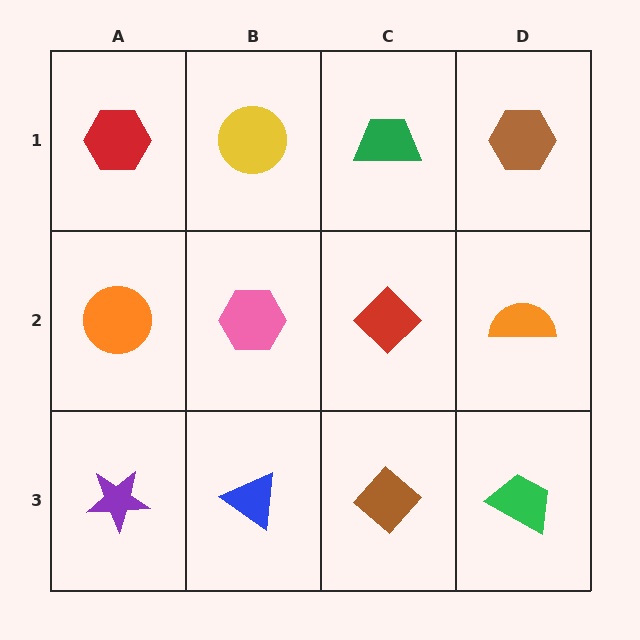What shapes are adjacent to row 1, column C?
A red diamond (row 2, column C), a yellow circle (row 1, column B), a brown hexagon (row 1, column D).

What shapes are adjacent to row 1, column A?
An orange circle (row 2, column A), a yellow circle (row 1, column B).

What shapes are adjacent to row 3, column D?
An orange semicircle (row 2, column D), a brown diamond (row 3, column C).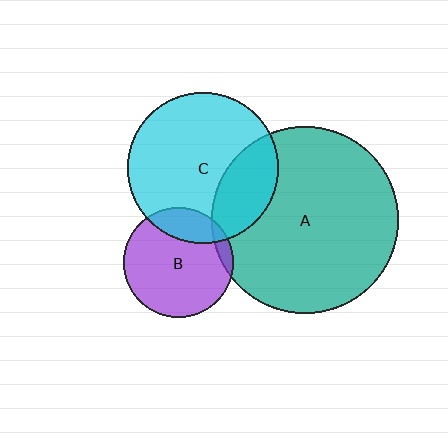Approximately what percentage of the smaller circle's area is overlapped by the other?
Approximately 5%.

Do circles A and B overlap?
Yes.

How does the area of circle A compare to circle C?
Approximately 1.5 times.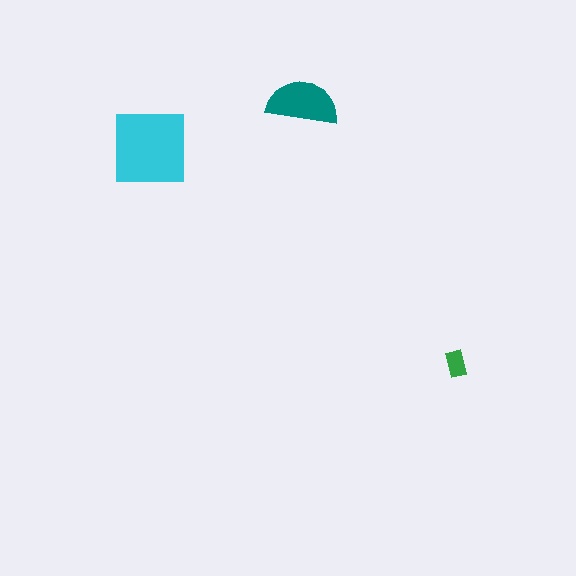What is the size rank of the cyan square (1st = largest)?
1st.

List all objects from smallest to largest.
The green rectangle, the teal semicircle, the cyan square.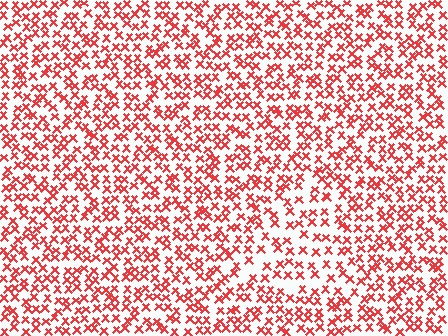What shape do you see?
I see a triangle.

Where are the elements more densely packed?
The elements are more densely packed outside the triangle boundary.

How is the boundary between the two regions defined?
The boundary is defined by a change in element density (approximately 1.6x ratio). All elements are the same color, size, and shape.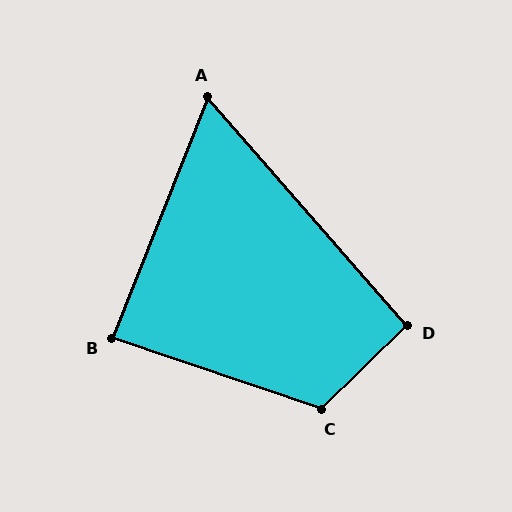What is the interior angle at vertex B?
Approximately 87 degrees (approximately right).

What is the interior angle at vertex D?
Approximately 93 degrees (approximately right).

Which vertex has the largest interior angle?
C, at approximately 117 degrees.